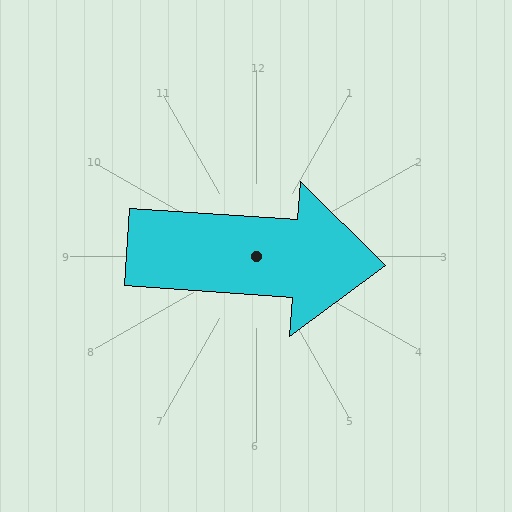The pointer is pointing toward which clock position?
Roughly 3 o'clock.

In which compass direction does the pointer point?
East.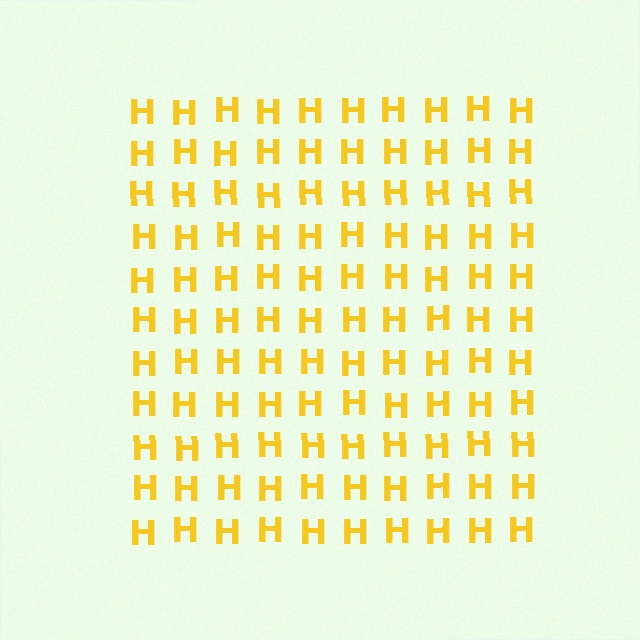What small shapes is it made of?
It is made of small letter H's.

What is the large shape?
The large shape is a square.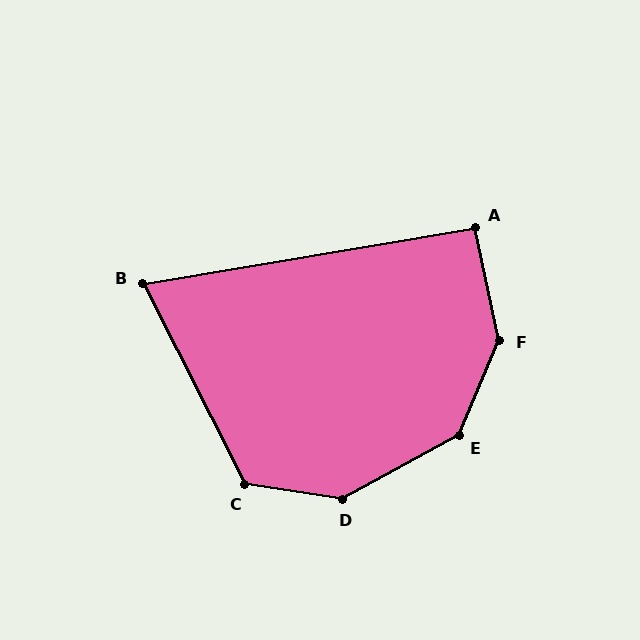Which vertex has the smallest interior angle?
B, at approximately 73 degrees.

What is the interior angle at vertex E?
Approximately 142 degrees (obtuse).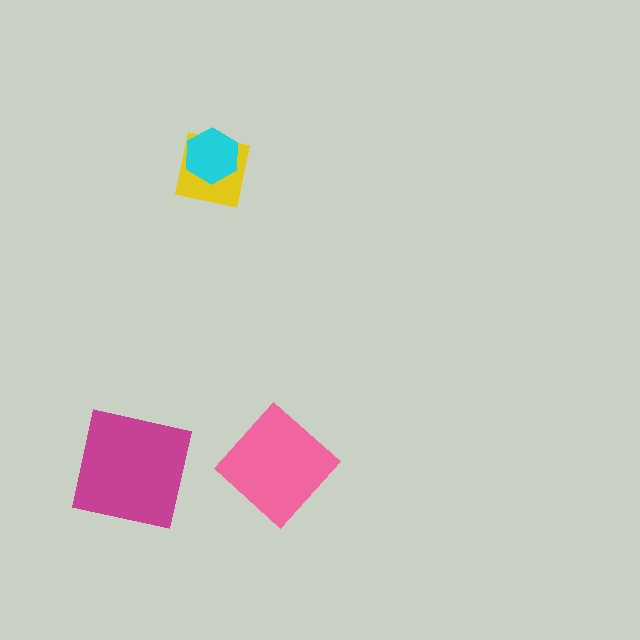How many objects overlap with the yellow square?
1 object overlaps with the yellow square.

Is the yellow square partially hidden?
Yes, it is partially covered by another shape.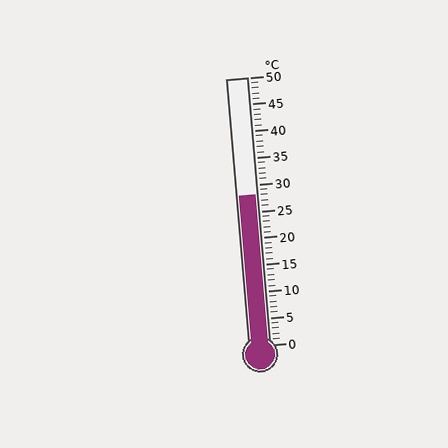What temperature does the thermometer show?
The thermometer shows approximately 28°C.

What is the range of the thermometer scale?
The thermometer scale ranges from 0°C to 50°C.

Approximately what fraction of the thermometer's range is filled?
The thermometer is filled to approximately 55% of its range.